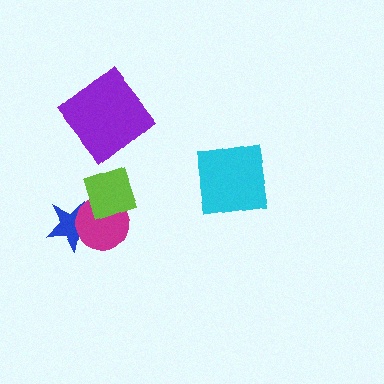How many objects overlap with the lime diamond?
2 objects overlap with the lime diamond.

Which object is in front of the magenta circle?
The lime diamond is in front of the magenta circle.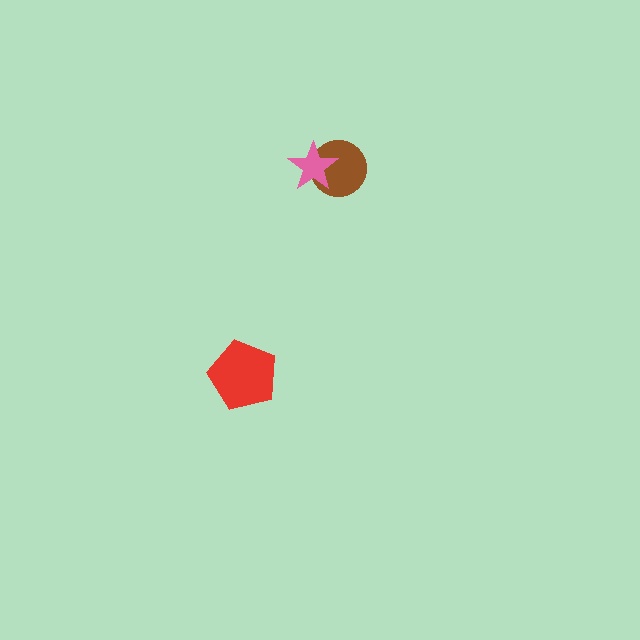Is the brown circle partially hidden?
Yes, it is partially covered by another shape.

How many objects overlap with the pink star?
1 object overlaps with the pink star.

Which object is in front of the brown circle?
The pink star is in front of the brown circle.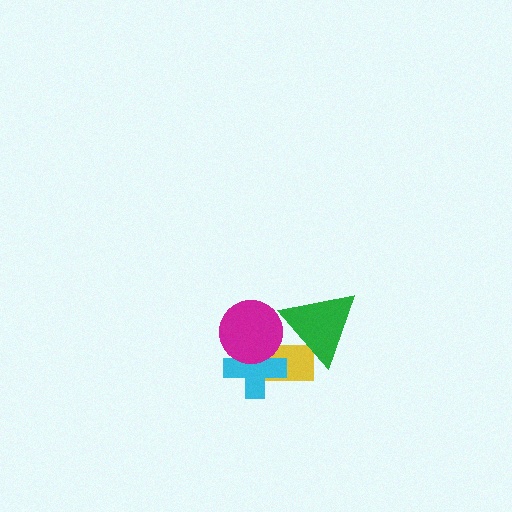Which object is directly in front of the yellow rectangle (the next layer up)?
The green triangle is directly in front of the yellow rectangle.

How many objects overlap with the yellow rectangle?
3 objects overlap with the yellow rectangle.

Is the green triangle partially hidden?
No, no other shape covers it.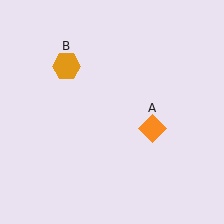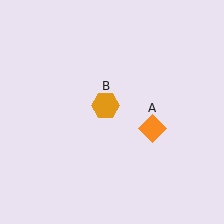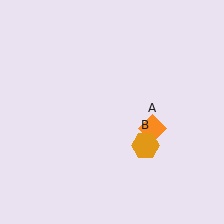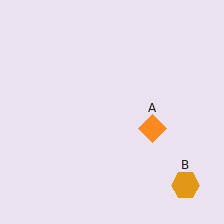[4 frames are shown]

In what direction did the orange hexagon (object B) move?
The orange hexagon (object B) moved down and to the right.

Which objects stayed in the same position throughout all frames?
Orange diamond (object A) remained stationary.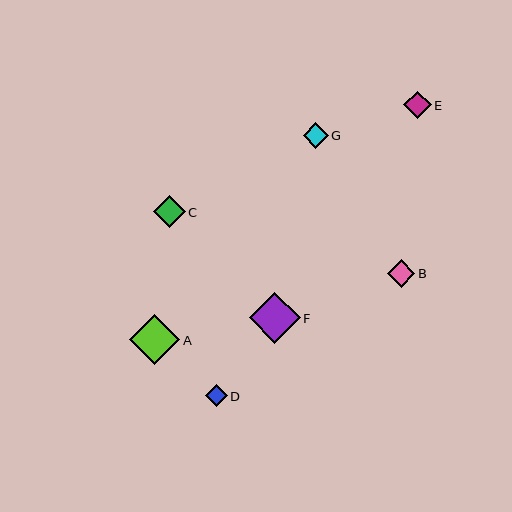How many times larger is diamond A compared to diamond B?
Diamond A is approximately 1.8 times the size of diamond B.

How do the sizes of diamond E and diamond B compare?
Diamond E and diamond B are approximately the same size.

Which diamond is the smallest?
Diamond D is the smallest with a size of approximately 22 pixels.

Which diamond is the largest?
Diamond F is the largest with a size of approximately 51 pixels.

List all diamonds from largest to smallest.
From largest to smallest: F, A, C, E, B, G, D.